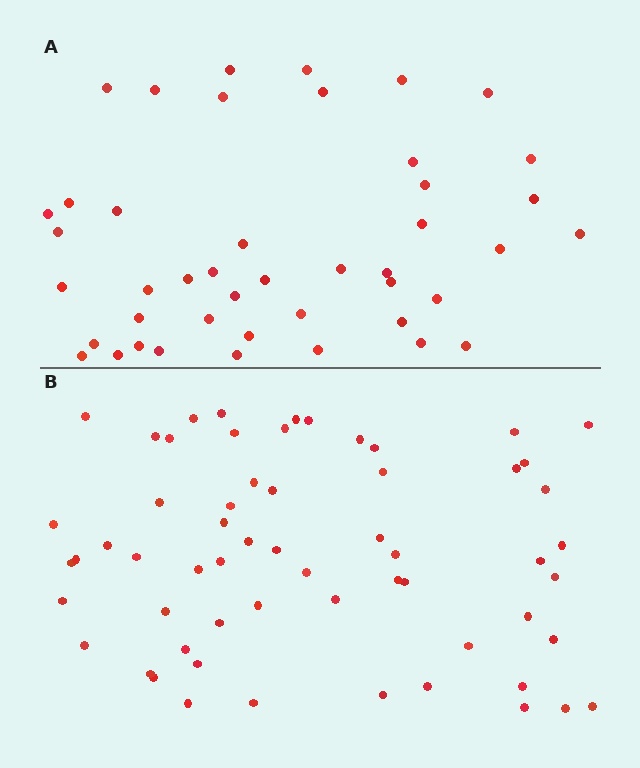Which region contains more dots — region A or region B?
Region B (the bottom region) has more dots.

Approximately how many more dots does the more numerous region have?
Region B has approximately 15 more dots than region A.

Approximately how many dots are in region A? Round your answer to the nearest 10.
About 40 dots. (The exact count is 44, which rounds to 40.)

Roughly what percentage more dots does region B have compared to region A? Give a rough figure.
About 35% more.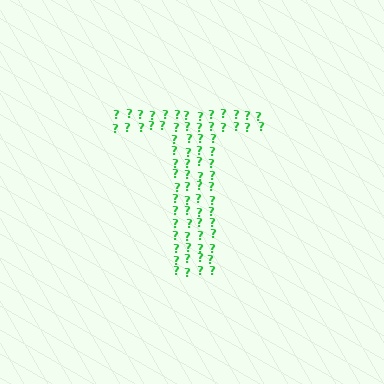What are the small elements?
The small elements are question marks.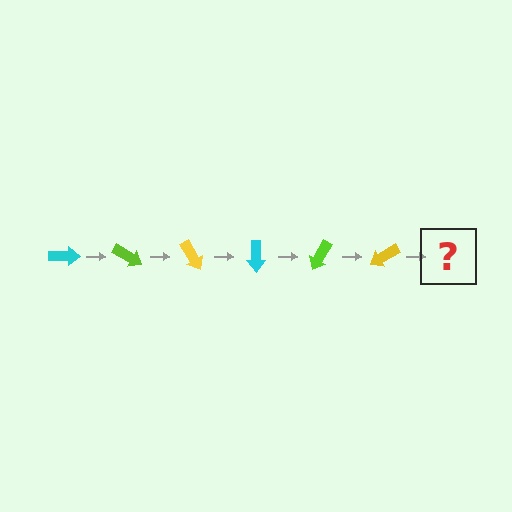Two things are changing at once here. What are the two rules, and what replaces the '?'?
The two rules are that it rotates 30 degrees each step and the color cycles through cyan, lime, and yellow. The '?' should be a cyan arrow, rotated 180 degrees from the start.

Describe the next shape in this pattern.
It should be a cyan arrow, rotated 180 degrees from the start.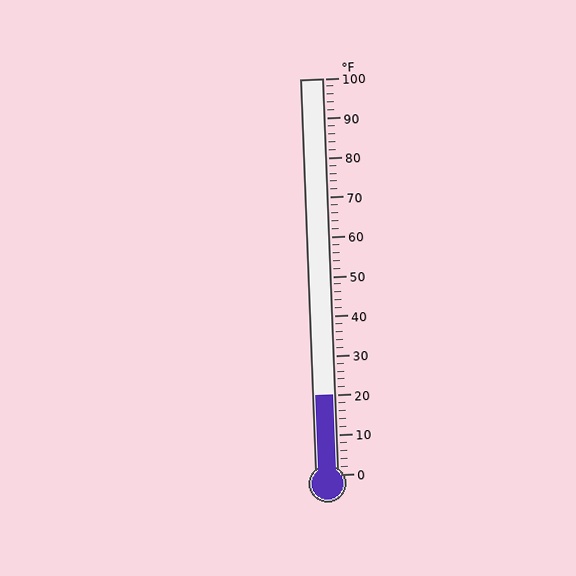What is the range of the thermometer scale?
The thermometer scale ranges from 0°F to 100°F.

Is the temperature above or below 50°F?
The temperature is below 50°F.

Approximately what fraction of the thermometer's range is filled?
The thermometer is filled to approximately 20% of its range.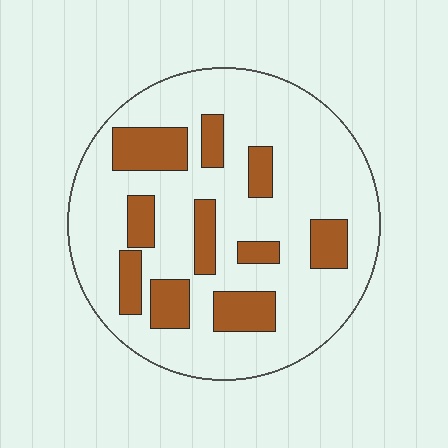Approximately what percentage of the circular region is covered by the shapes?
Approximately 25%.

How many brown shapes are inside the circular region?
10.